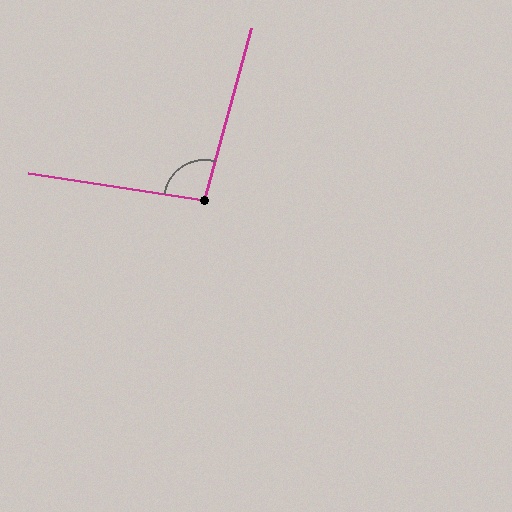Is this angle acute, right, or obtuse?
It is obtuse.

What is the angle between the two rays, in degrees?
Approximately 96 degrees.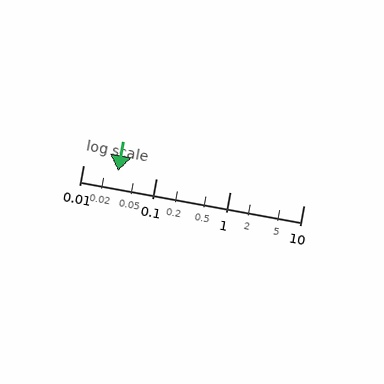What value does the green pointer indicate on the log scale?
The pointer indicates approximately 0.03.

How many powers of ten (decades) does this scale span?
The scale spans 3 decades, from 0.01 to 10.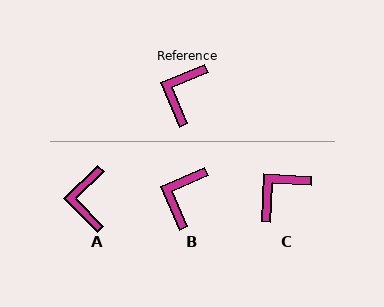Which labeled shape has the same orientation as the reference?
B.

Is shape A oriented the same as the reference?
No, it is off by about 22 degrees.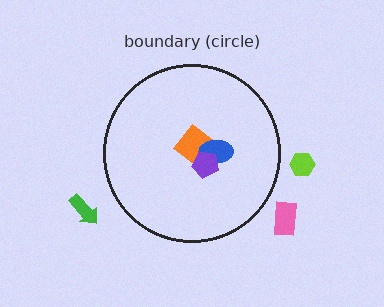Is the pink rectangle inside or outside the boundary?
Outside.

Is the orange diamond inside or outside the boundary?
Inside.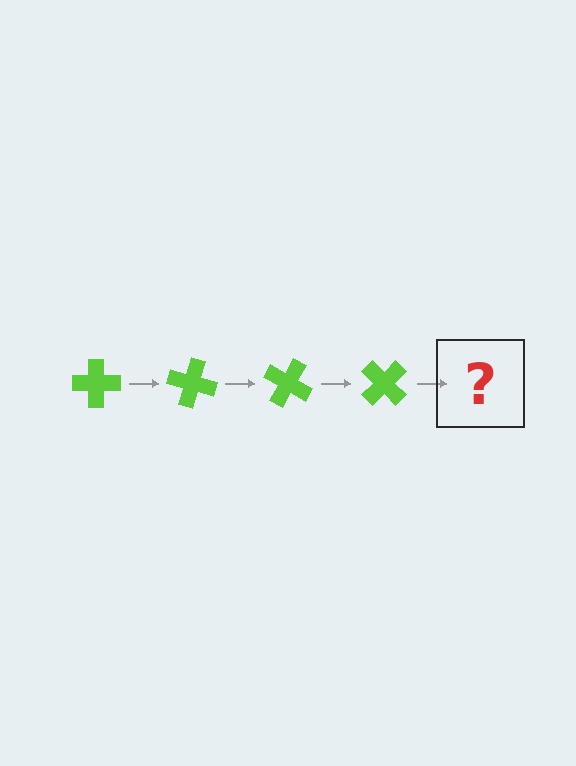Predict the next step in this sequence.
The next step is a lime cross rotated 60 degrees.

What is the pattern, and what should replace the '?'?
The pattern is that the cross rotates 15 degrees each step. The '?' should be a lime cross rotated 60 degrees.